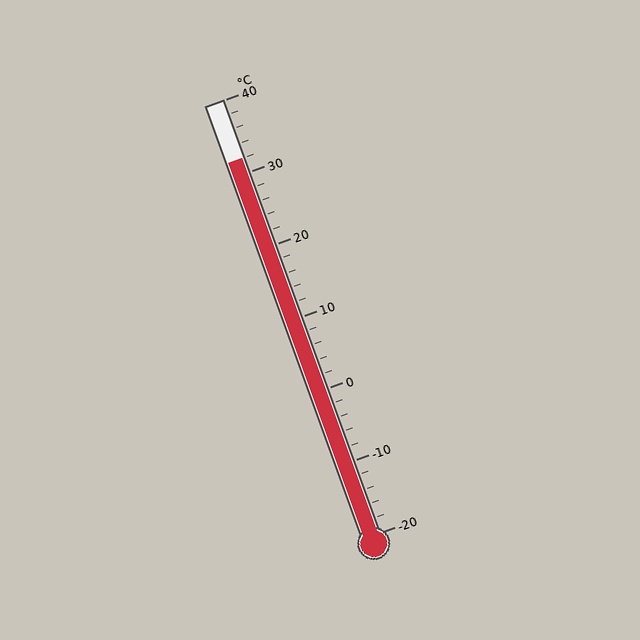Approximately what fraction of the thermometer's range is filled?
The thermometer is filled to approximately 85% of its range.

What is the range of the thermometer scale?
The thermometer scale ranges from -20°C to 40°C.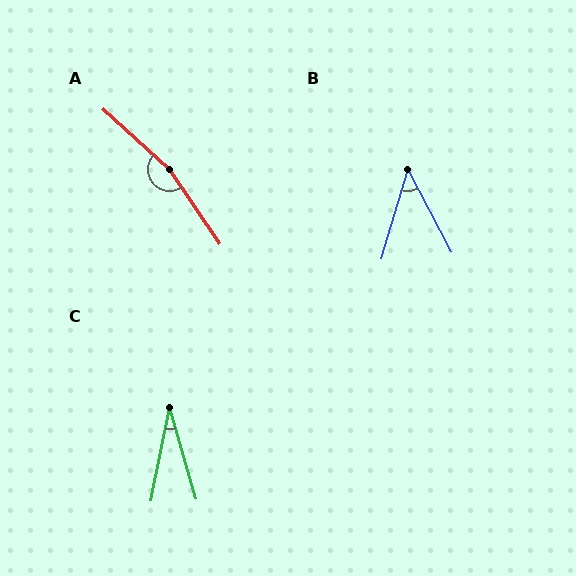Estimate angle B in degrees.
Approximately 45 degrees.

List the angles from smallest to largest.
C (28°), B (45°), A (167°).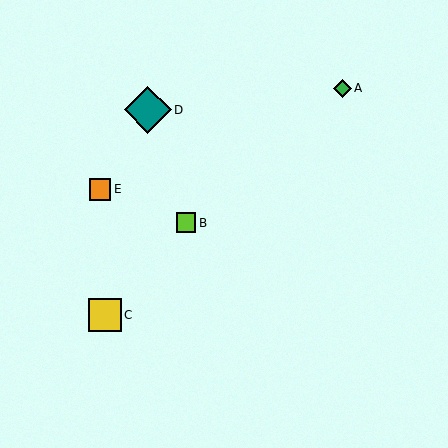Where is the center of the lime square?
The center of the lime square is at (186, 223).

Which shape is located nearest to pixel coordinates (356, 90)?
The green diamond (labeled A) at (343, 88) is nearest to that location.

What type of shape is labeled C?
Shape C is a yellow square.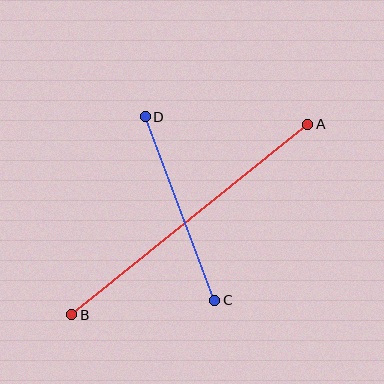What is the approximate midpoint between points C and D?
The midpoint is at approximately (180, 209) pixels.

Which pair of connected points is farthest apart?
Points A and B are farthest apart.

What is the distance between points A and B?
The distance is approximately 303 pixels.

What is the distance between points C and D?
The distance is approximately 196 pixels.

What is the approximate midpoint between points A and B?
The midpoint is at approximately (190, 220) pixels.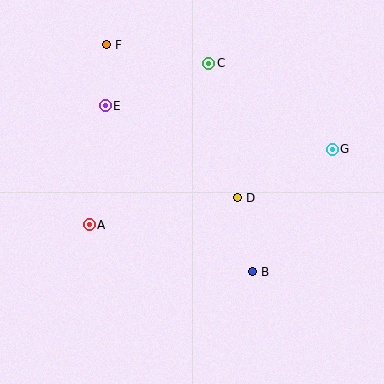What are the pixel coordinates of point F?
Point F is at (107, 45).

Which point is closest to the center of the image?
Point D at (238, 198) is closest to the center.